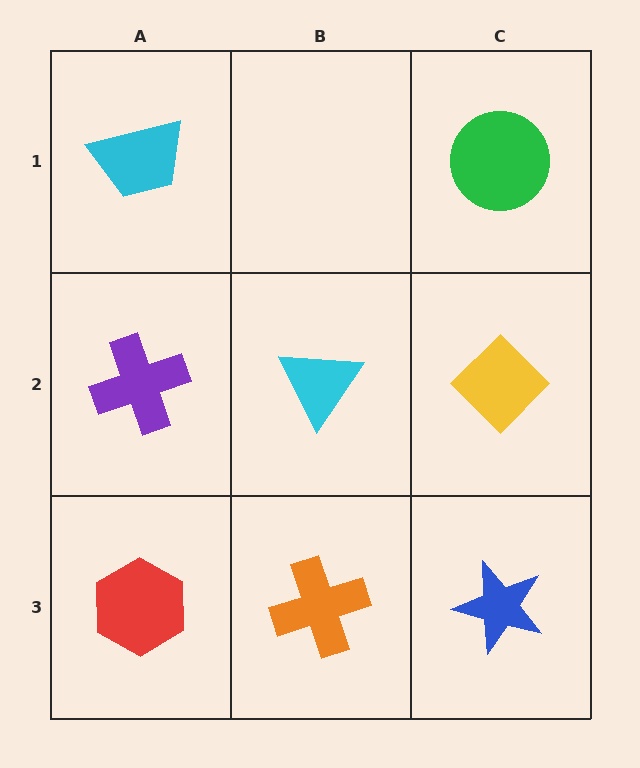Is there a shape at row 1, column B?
No, that cell is empty.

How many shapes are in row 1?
2 shapes.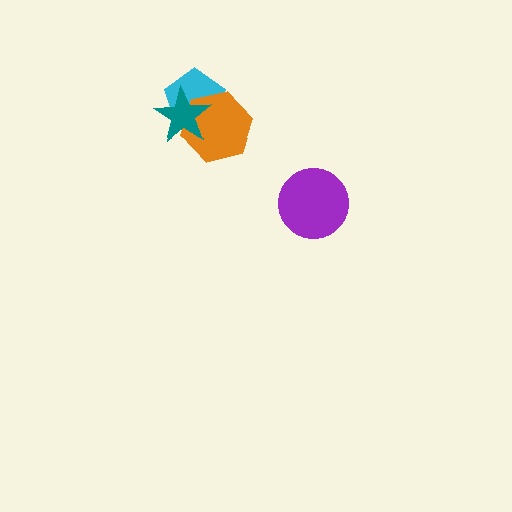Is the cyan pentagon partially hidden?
Yes, it is partially covered by another shape.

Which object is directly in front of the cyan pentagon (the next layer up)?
The orange hexagon is directly in front of the cyan pentagon.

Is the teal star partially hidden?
No, no other shape covers it.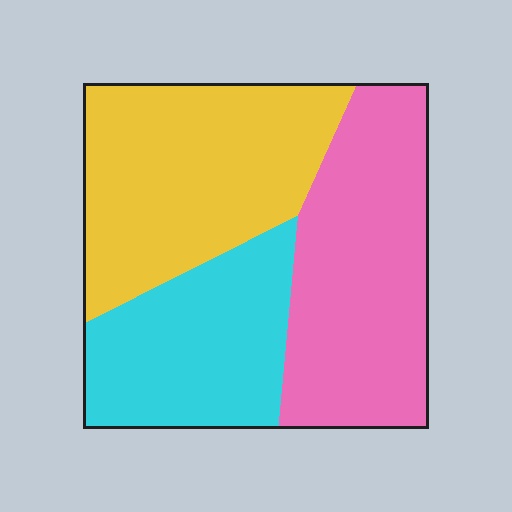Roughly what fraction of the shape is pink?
Pink covers roughly 35% of the shape.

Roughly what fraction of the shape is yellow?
Yellow covers around 35% of the shape.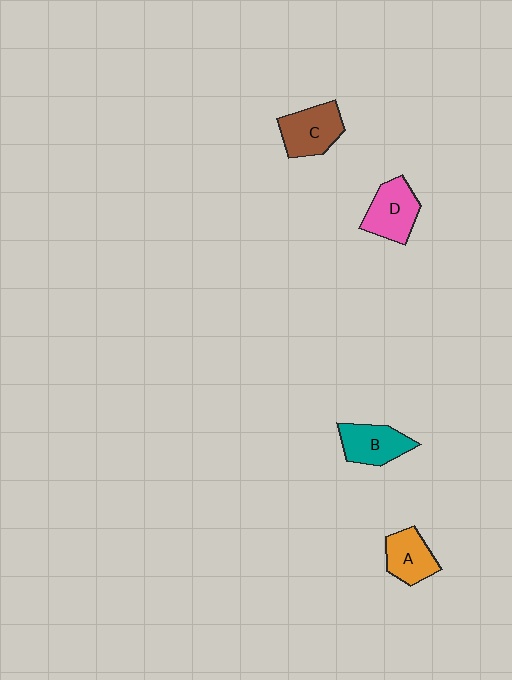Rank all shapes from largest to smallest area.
From largest to smallest: C (brown), D (pink), B (teal), A (orange).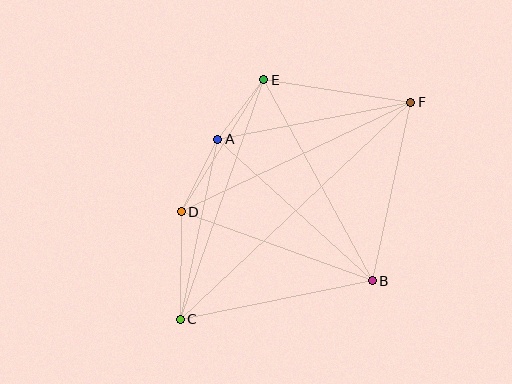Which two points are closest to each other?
Points A and E are closest to each other.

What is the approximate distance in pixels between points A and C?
The distance between A and C is approximately 184 pixels.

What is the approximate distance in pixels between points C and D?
The distance between C and D is approximately 108 pixels.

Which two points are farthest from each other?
Points C and F are farthest from each other.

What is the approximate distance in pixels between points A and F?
The distance between A and F is approximately 196 pixels.